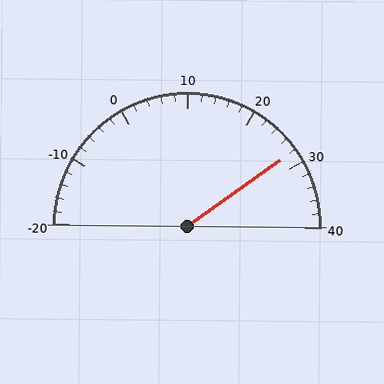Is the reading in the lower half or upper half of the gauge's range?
The reading is in the upper half of the range (-20 to 40).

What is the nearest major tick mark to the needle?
The nearest major tick mark is 30.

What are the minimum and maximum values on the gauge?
The gauge ranges from -20 to 40.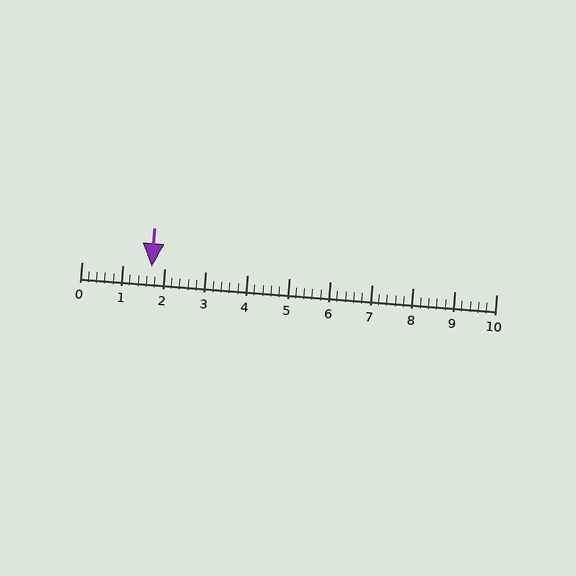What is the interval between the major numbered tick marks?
The major tick marks are spaced 1 units apart.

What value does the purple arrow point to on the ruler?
The purple arrow points to approximately 1.7.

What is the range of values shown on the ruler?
The ruler shows values from 0 to 10.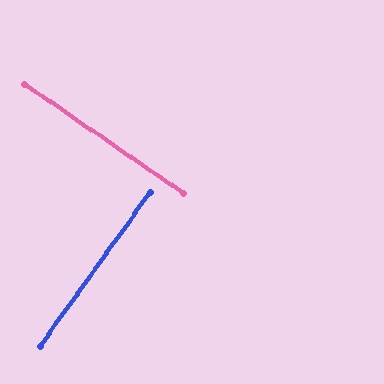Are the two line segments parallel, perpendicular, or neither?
Perpendicular — they meet at approximately 89°.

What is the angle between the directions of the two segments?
Approximately 89 degrees.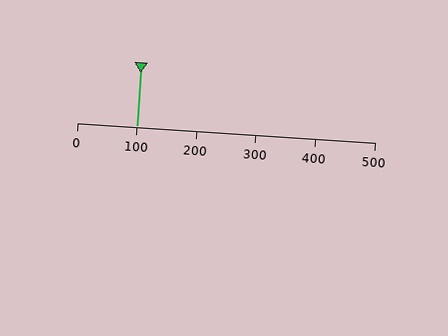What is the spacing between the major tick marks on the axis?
The major ticks are spaced 100 apart.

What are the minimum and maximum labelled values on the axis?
The axis runs from 0 to 500.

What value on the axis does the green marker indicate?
The marker indicates approximately 100.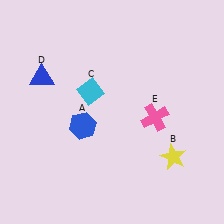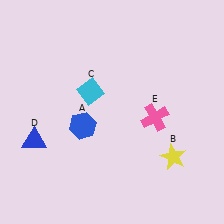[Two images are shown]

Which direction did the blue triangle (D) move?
The blue triangle (D) moved down.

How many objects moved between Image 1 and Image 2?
1 object moved between the two images.